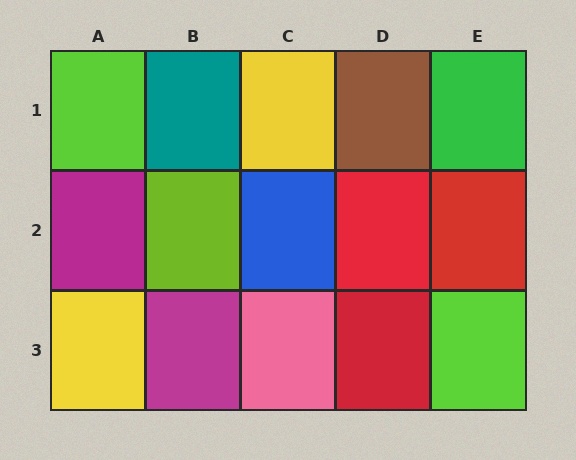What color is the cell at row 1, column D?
Brown.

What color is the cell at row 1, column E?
Green.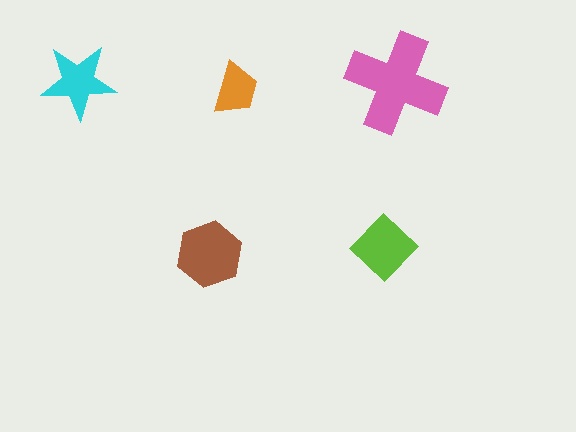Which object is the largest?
The pink cross.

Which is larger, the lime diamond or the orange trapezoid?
The lime diamond.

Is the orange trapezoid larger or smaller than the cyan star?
Smaller.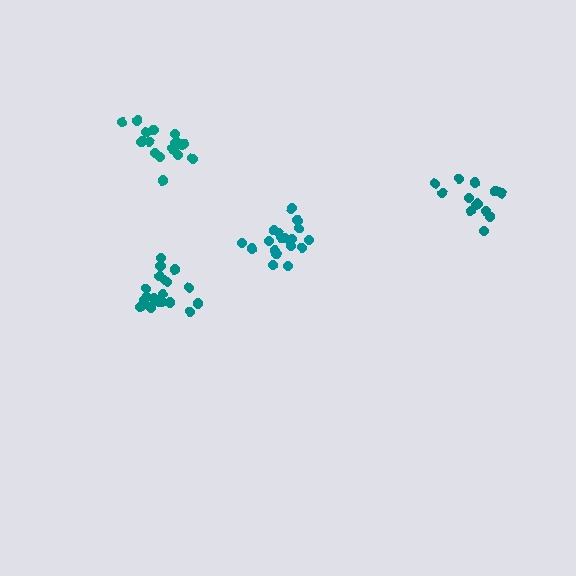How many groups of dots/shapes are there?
There are 4 groups.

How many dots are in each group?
Group 1: 20 dots, Group 2: 17 dots, Group 3: 15 dots, Group 4: 19 dots (71 total).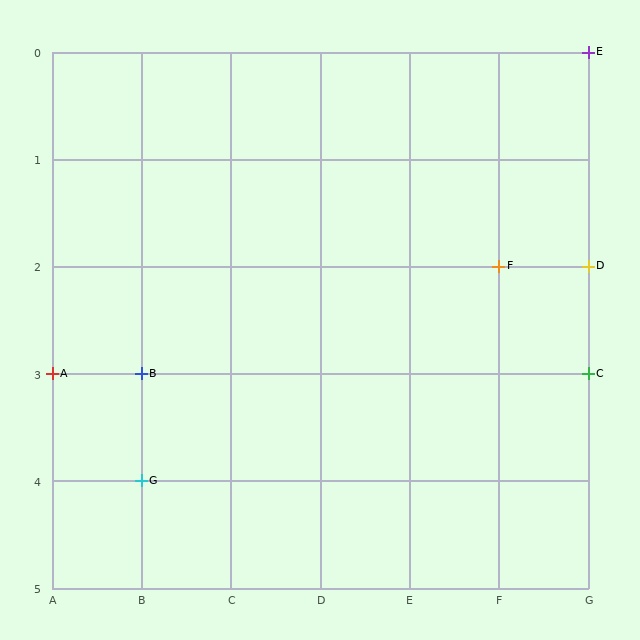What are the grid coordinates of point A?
Point A is at grid coordinates (A, 3).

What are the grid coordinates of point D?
Point D is at grid coordinates (G, 2).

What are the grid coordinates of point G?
Point G is at grid coordinates (B, 4).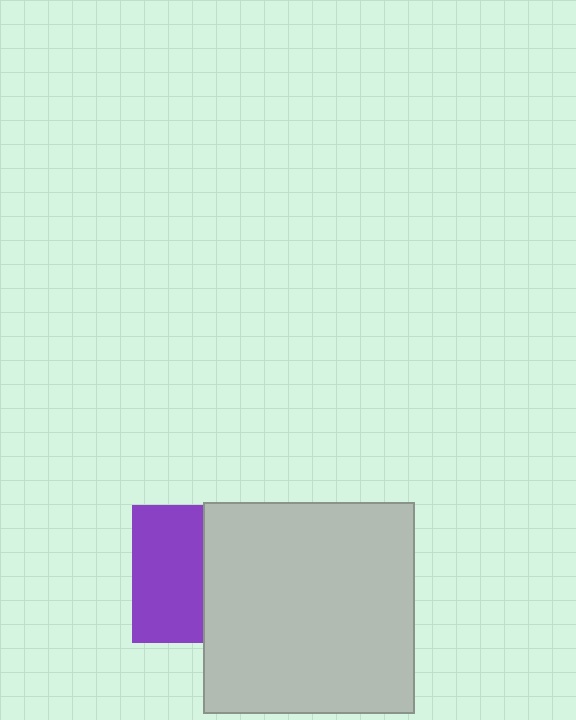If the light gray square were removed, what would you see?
You would see the complete purple square.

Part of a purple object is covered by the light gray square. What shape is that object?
It is a square.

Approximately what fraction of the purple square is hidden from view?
Roughly 48% of the purple square is hidden behind the light gray square.